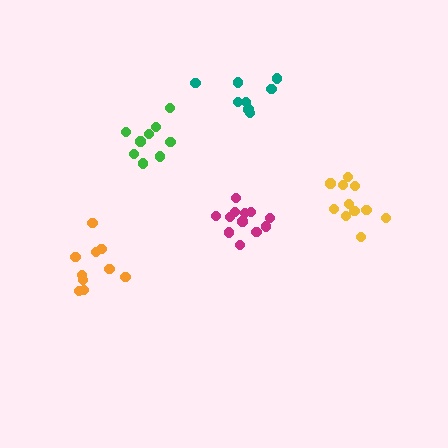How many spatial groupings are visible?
There are 5 spatial groupings.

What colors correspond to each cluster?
The clusters are colored: teal, yellow, green, orange, magenta.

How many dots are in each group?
Group 1: 8 dots, Group 2: 11 dots, Group 3: 9 dots, Group 4: 10 dots, Group 5: 12 dots (50 total).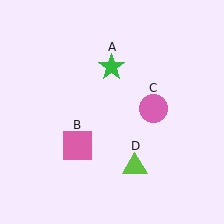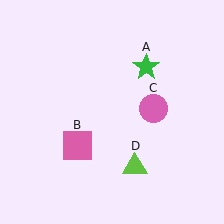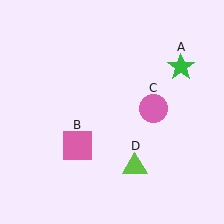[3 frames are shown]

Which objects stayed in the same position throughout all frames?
Pink square (object B) and pink circle (object C) and lime triangle (object D) remained stationary.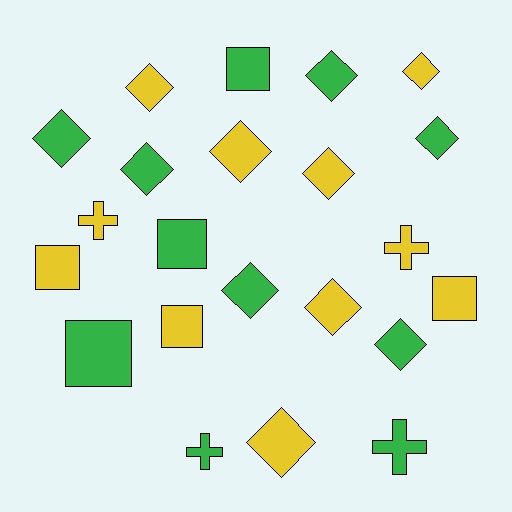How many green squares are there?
There are 3 green squares.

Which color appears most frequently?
Green, with 11 objects.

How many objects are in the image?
There are 22 objects.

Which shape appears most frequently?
Diamond, with 12 objects.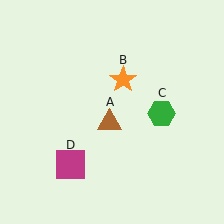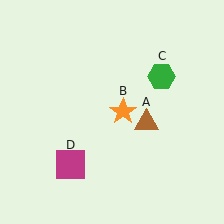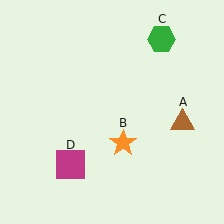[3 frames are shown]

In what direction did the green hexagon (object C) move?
The green hexagon (object C) moved up.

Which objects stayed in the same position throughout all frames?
Magenta square (object D) remained stationary.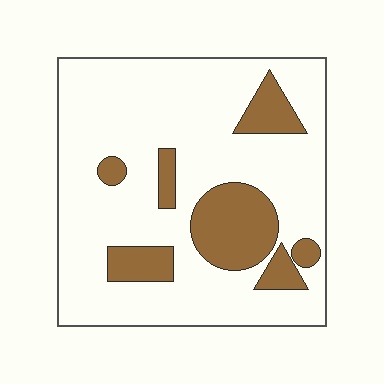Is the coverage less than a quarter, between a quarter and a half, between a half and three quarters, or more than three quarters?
Less than a quarter.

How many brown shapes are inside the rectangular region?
7.